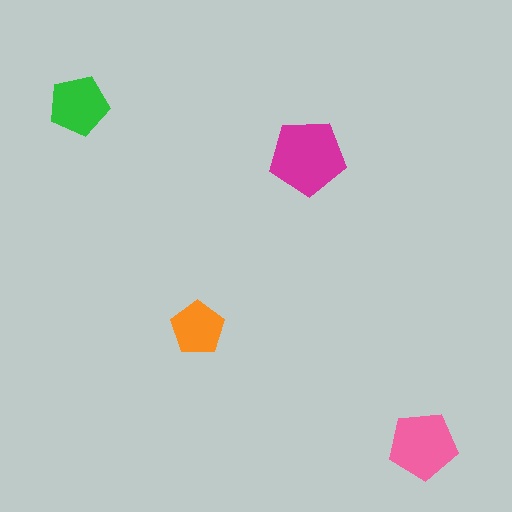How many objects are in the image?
There are 4 objects in the image.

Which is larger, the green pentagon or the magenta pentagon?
The magenta one.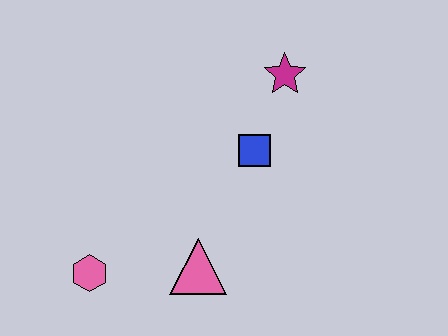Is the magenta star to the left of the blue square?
No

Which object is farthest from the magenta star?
The pink hexagon is farthest from the magenta star.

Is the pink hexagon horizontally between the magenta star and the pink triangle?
No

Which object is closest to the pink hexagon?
The pink triangle is closest to the pink hexagon.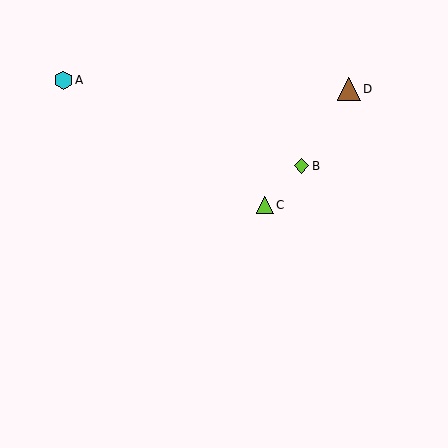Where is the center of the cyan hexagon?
The center of the cyan hexagon is at (63, 80).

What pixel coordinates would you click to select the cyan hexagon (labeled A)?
Click at (63, 80) to select the cyan hexagon A.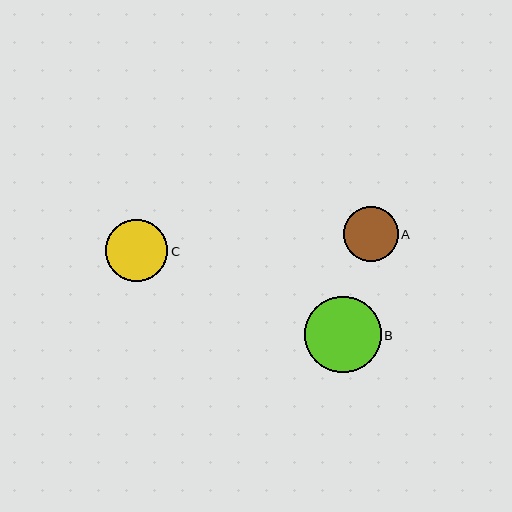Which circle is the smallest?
Circle A is the smallest with a size of approximately 55 pixels.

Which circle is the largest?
Circle B is the largest with a size of approximately 77 pixels.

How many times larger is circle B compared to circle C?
Circle B is approximately 1.2 times the size of circle C.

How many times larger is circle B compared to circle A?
Circle B is approximately 1.4 times the size of circle A.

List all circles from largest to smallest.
From largest to smallest: B, C, A.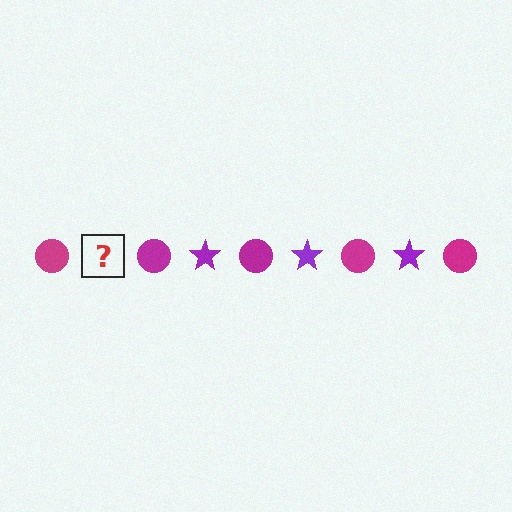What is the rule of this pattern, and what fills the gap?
The rule is that the pattern alternates between magenta circle and purple star. The gap should be filled with a purple star.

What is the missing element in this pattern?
The missing element is a purple star.